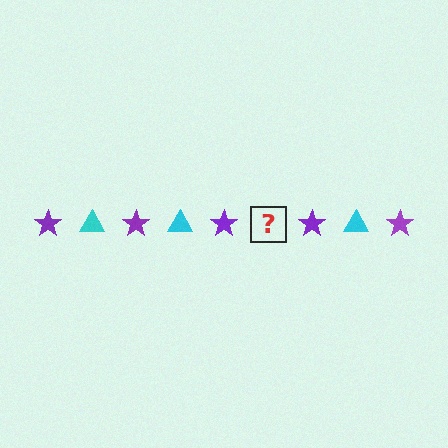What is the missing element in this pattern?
The missing element is a cyan triangle.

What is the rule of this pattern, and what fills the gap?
The rule is that the pattern alternates between purple star and cyan triangle. The gap should be filled with a cyan triangle.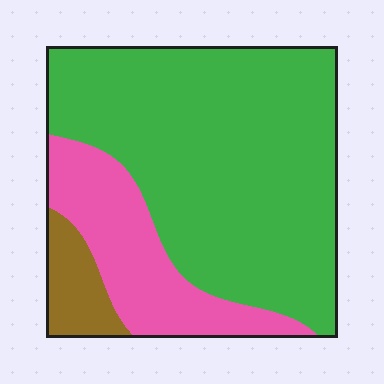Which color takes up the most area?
Green, at roughly 70%.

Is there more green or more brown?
Green.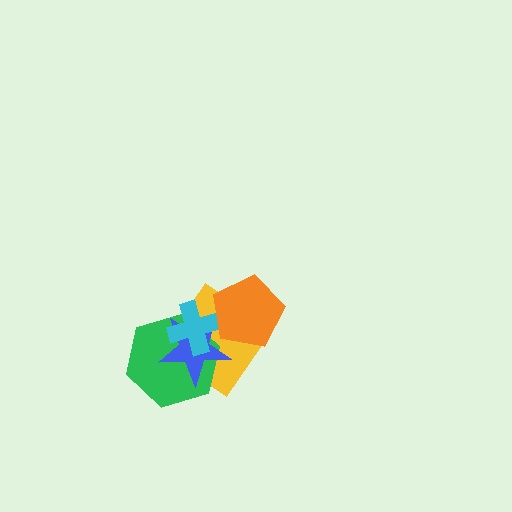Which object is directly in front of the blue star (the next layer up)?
The cyan cross is directly in front of the blue star.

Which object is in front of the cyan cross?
The orange pentagon is in front of the cyan cross.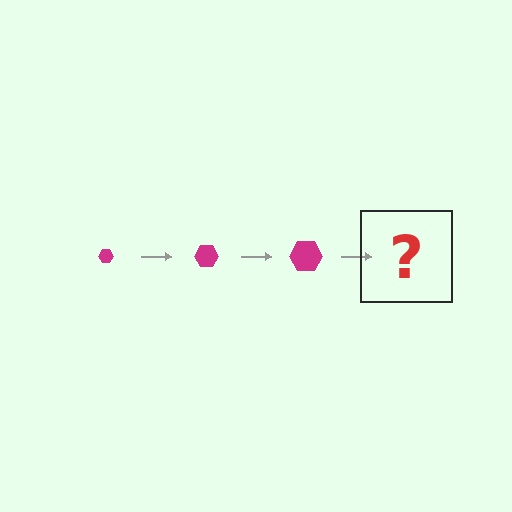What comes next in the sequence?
The next element should be a magenta hexagon, larger than the previous one.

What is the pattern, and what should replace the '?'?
The pattern is that the hexagon gets progressively larger each step. The '?' should be a magenta hexagon, larger than the previous one.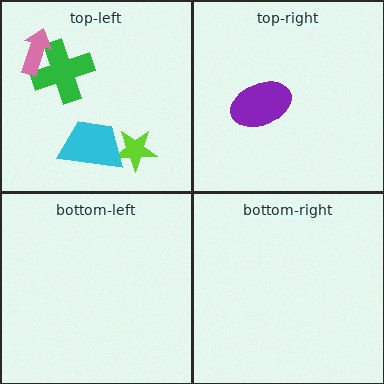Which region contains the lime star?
The top-left region.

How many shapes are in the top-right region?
1.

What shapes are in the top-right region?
The purple ellipse.